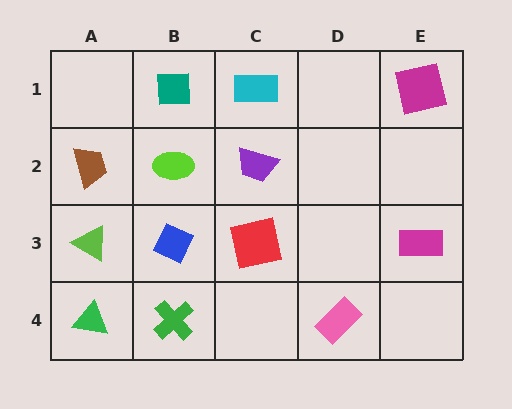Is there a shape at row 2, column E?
No, that cell is empty.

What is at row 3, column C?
A red square.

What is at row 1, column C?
A cyan rectangle.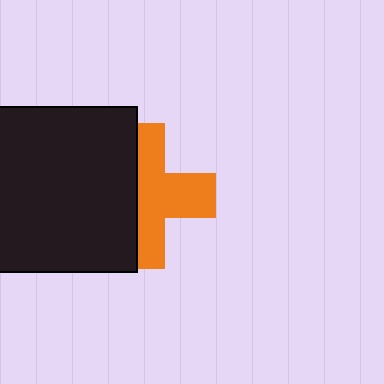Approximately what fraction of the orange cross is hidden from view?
Roughly 42% of the orange cross is hidden behind the black square.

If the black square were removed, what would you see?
You would see the complete orange cross.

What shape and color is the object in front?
The object in front is a black square.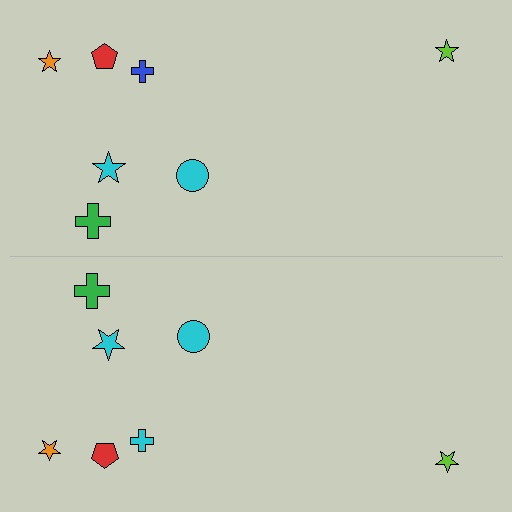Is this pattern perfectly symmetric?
No, the pattern is not perfectly symmetric. The cyan cross on the bottom side breaks the symmetry — its mirror counterpart is blue.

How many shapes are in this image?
There are 14 shapes in this image.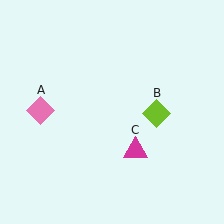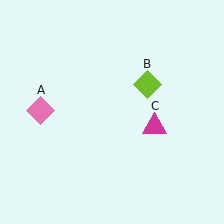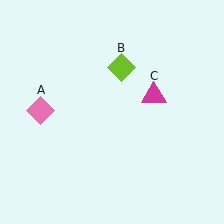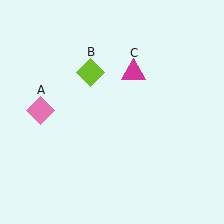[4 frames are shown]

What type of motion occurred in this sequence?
The lime diamond (object B), magenta triangle (object C) rotated counterclockwise around the center of the scene.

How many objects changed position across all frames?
2 objects changed position: lime diamond (object B), magenta triangle (object C).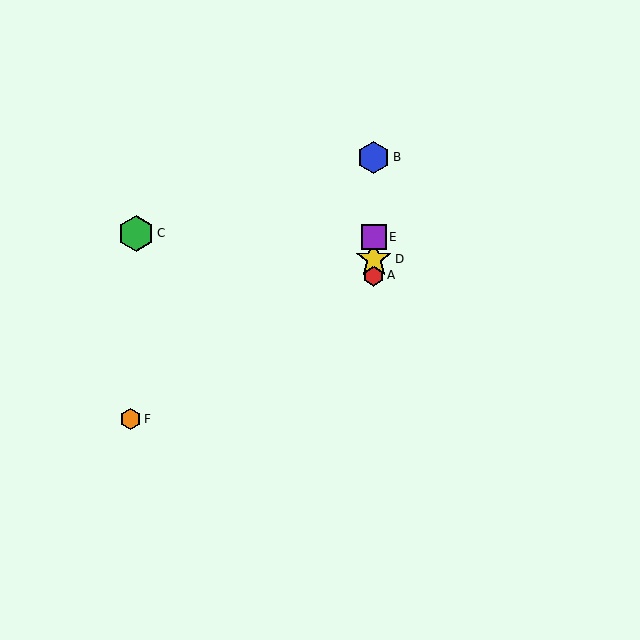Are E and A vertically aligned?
Yes, both are at x≈374.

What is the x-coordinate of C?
Object C is at x≈136.